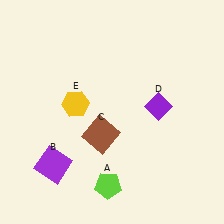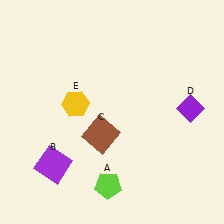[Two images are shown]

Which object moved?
The purple diamond (D) moved right.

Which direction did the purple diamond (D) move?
The purple diamond (D) moved right.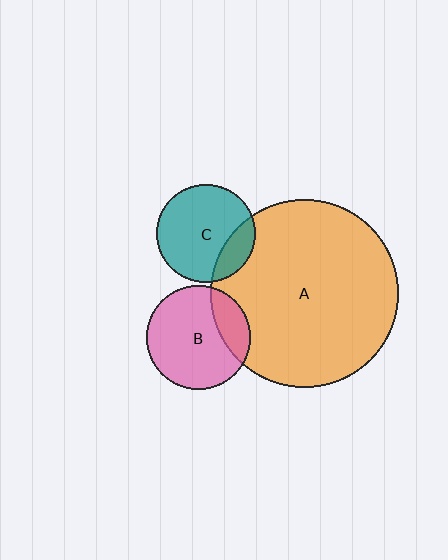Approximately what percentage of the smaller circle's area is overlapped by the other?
Approximately 20%.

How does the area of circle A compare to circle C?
Approximately 3.6 times.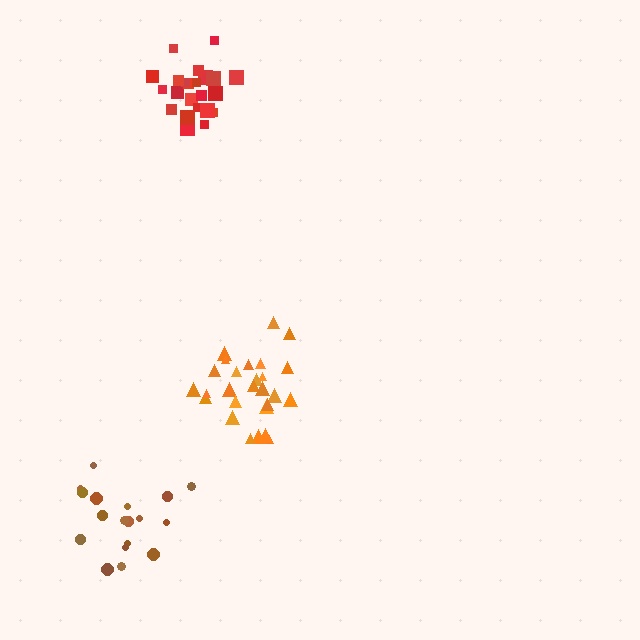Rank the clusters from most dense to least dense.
red, orange, brown.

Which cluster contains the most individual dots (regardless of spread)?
Orange (29).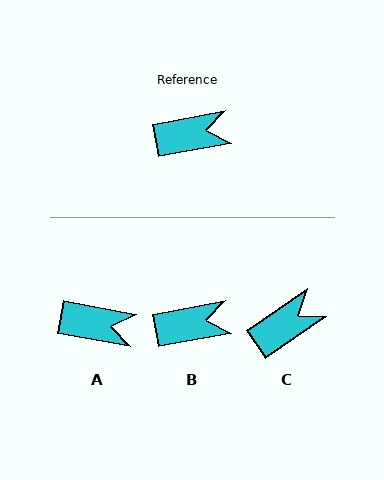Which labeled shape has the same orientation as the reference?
B.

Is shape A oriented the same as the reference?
No, it is off by about 21 degrees.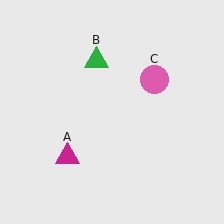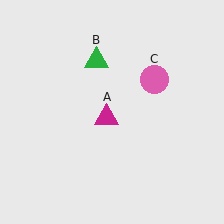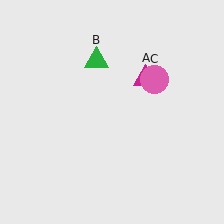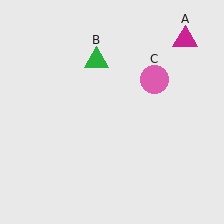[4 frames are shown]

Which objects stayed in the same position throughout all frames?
Green triangle (object B) and pink circle (object C) remained stationary.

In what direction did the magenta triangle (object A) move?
The magenta triangle (object A) moved up and to the right.